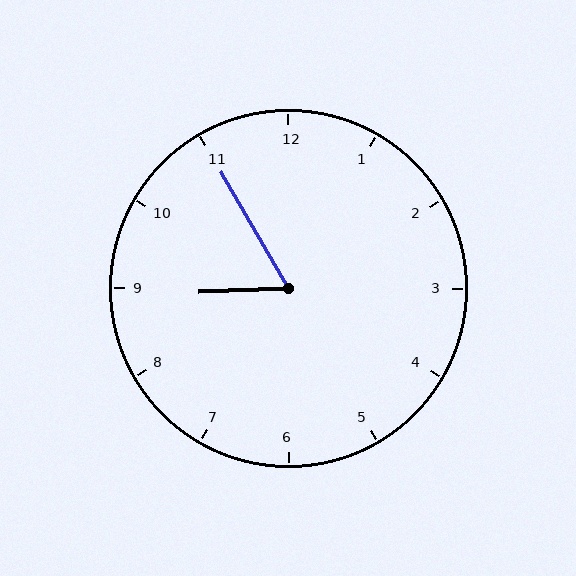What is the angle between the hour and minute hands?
Approximately 62 degrees.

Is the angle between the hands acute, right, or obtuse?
It is acute.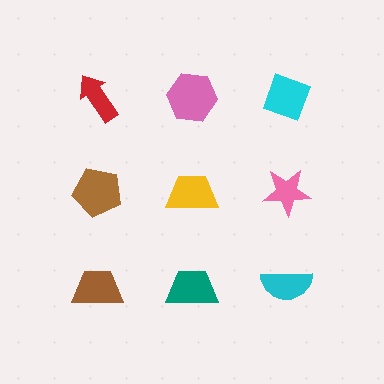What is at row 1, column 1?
A red arrow.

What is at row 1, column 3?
A cyan diamond.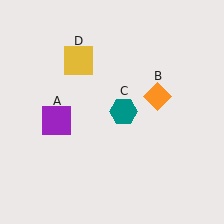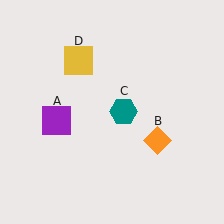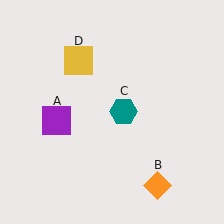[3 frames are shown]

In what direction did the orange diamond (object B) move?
The orange diamond (object B) moved down.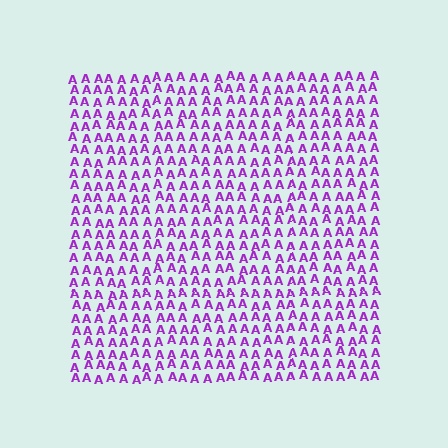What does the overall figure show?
The overall figure shows a square.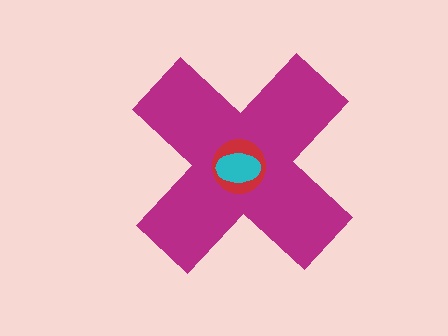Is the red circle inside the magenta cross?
Yes.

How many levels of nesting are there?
3.